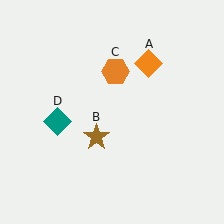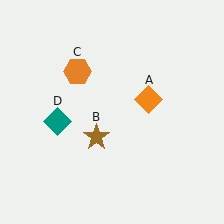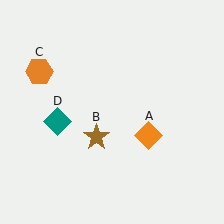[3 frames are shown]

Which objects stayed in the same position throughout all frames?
Brown star (object B) and teal diamond (object D) remained stationary.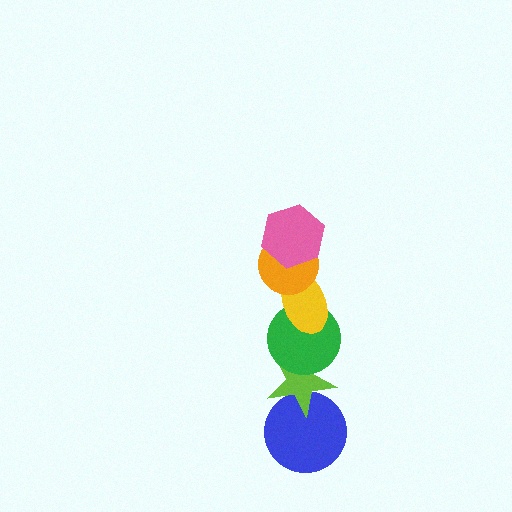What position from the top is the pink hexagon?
The pink hexagon is 1st from the top.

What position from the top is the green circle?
The green circle is 4th from the top.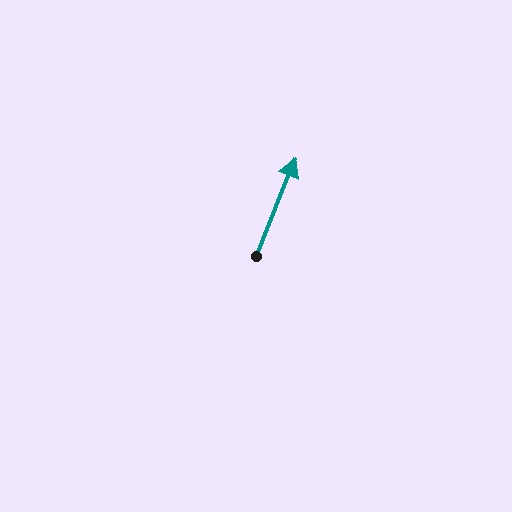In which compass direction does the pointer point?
North.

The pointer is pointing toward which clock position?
Roughly 1 o'clock.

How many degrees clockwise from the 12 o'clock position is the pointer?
Approximately 22 degrees.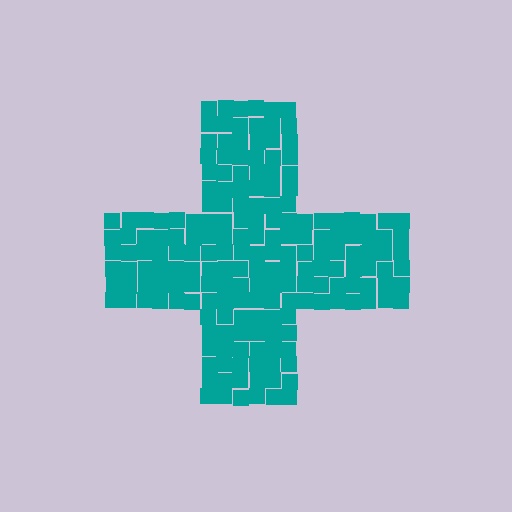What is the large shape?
The large shape is a cross.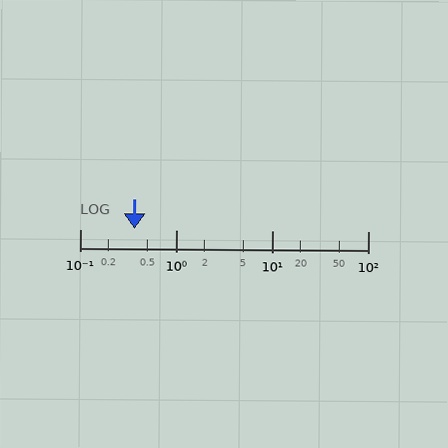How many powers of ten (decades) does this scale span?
The scale spans 3 decades, from 0.1 to 100.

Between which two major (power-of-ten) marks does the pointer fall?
The pointer is between 0.1 and 1.